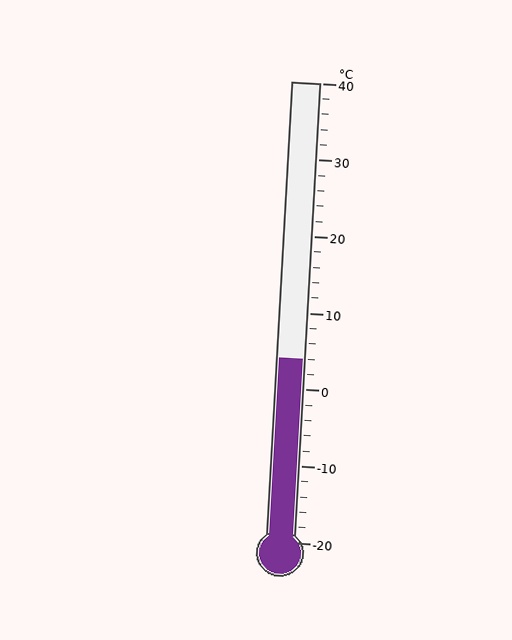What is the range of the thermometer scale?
The thermometer scale ranges from -20°C to 40°C.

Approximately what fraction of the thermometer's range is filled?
The thermometer is filled to approximately 40% of its range.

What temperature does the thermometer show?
The thermometer shows approximately 4°C.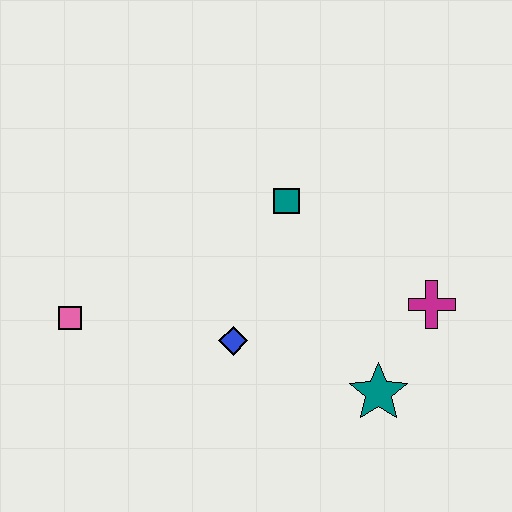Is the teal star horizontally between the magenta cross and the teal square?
Yes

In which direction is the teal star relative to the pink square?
The teal star is to the right of the pink square.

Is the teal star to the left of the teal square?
No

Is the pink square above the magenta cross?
No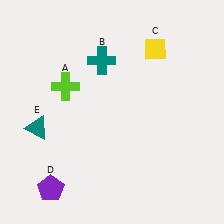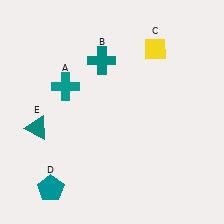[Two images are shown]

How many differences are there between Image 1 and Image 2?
There are 2 differences between the two images.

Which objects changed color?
A changed from lime to teal. D changed from purple to teal.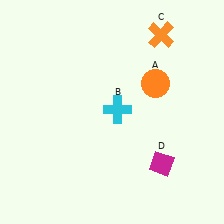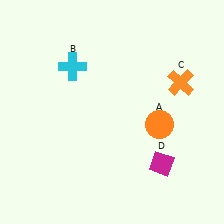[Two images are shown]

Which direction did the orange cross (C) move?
The orange cross (C) moved down.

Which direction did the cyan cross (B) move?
The cyan cross (B) moved left.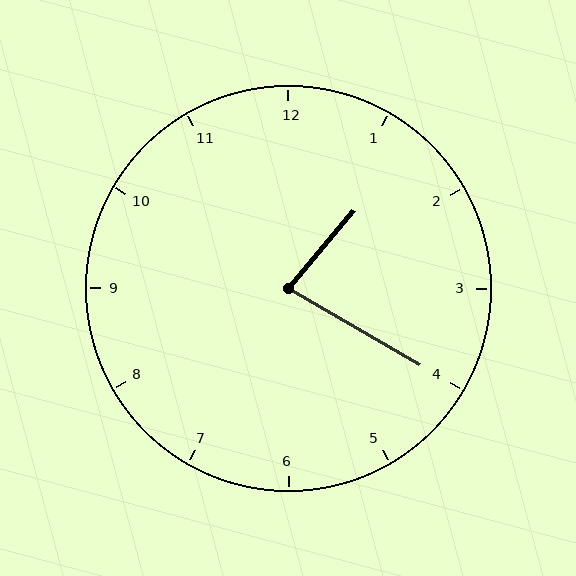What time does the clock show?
1:20.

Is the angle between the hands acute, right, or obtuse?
It is acute.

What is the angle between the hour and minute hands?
Approximately 80 degrees.